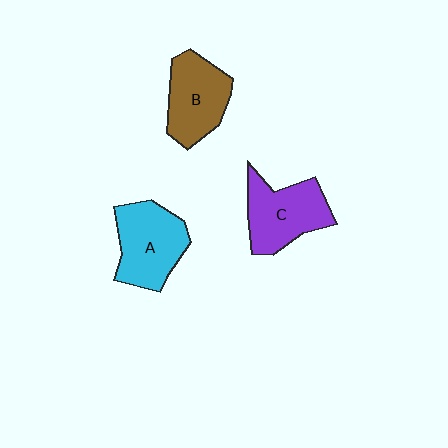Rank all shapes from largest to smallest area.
From largest to smallest: A (cyan), C (purple), B (brown).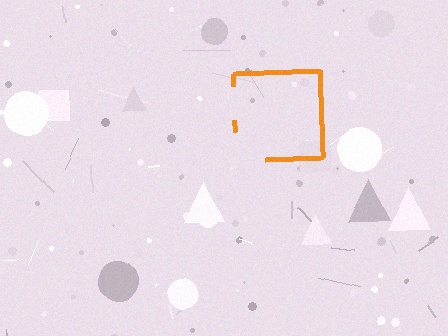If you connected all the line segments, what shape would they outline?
They would outline a square.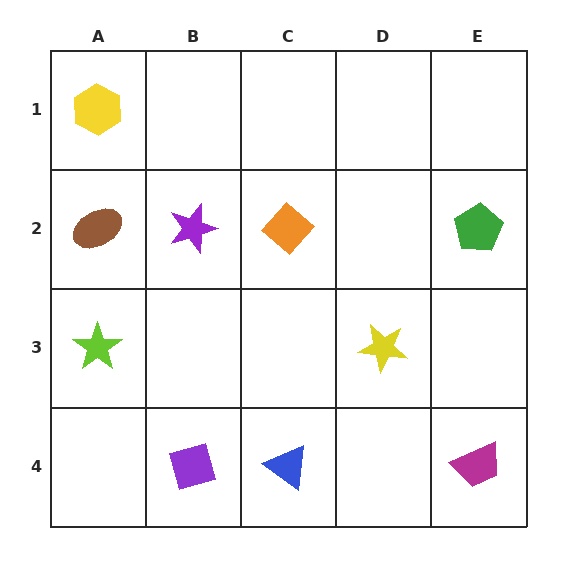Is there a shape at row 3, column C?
No, that cell is empty.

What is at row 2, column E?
A green pentagon.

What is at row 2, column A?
A brown ellipse.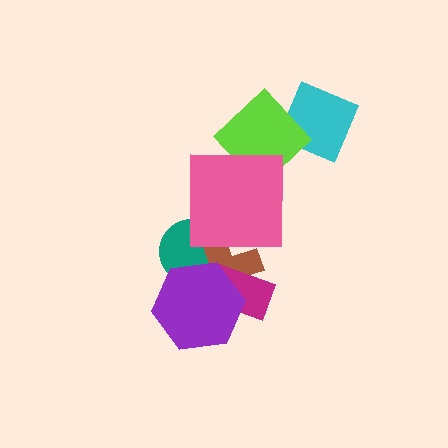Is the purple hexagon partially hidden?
No, no other shape covers it.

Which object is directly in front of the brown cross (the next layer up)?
The magenta rectangle is directly in front of the brown cross.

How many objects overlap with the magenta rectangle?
2 objects overlap with the magenta rectangle.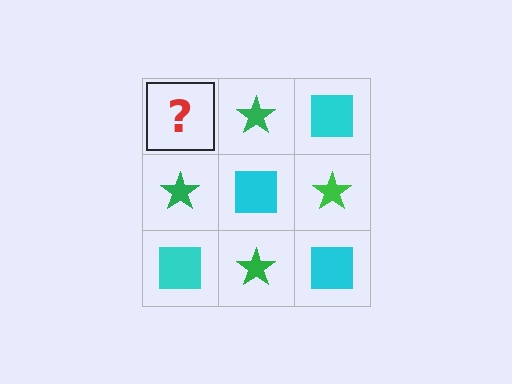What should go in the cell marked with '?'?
The missing cell should contain a cyan square.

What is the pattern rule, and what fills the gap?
The rule is that it alternates cyan square and green star in a checkerboard pattern. The gap should be filled with a cyan square.